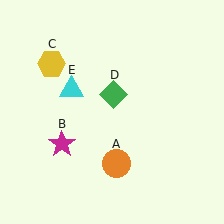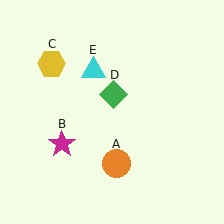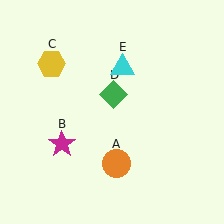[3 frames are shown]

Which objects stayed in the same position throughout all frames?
Orange circle (object A) and magenta star (object B) and yellow hexagon (object C) and green diamond (object D) remained stationary.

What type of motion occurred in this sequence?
The cyan triangle (object E) rotated clockwise around the center of the scene.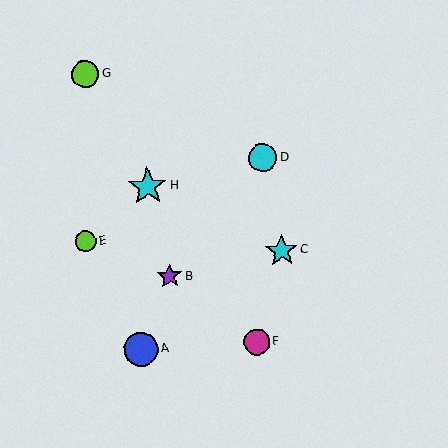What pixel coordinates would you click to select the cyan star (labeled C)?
Click at (282, 251) to select the cyan star C.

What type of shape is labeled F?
Shape F is a magenta circle.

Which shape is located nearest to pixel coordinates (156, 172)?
The cyan star (labeled H) at (147, 187) is nearest to that location.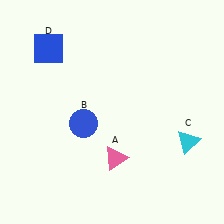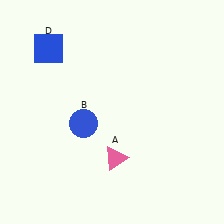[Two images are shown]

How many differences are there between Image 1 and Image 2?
There is 1 difference between the two images.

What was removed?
The cyan triangle (C) was removed in Image 2.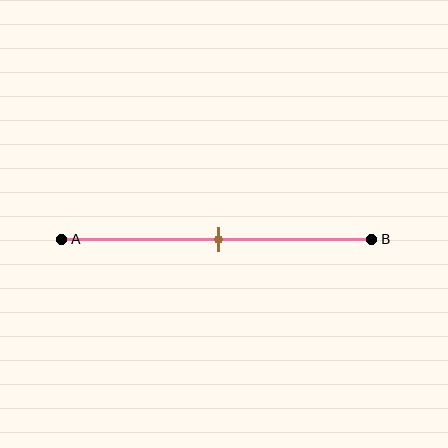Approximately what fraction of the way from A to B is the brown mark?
The brown mark is approximately 50% of the way from A to B.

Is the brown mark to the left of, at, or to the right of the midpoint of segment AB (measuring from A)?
The brown mark is approximately at the midpoint of segment AB.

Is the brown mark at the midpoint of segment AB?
Yes, the mark is approximately at the midpoint.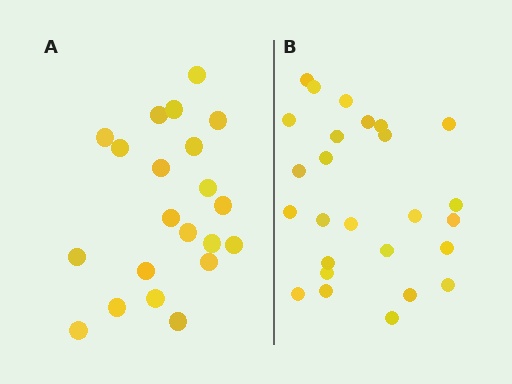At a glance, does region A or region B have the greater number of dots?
Region B (the right region) has more dots.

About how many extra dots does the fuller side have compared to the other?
Region B has about 5 more dots than region A.